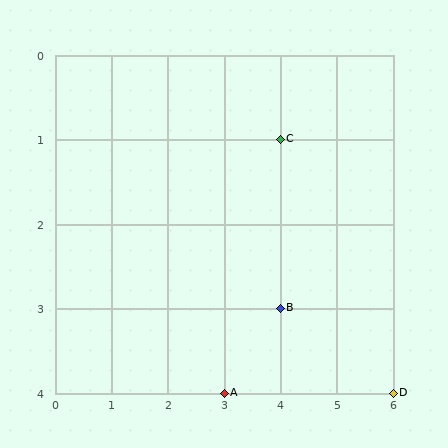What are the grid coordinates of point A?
Point A is at grid coordinates (3, 4).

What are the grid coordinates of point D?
Point D is at grid coordinates (6, 4).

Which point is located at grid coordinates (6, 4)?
Point D is at (6, 4).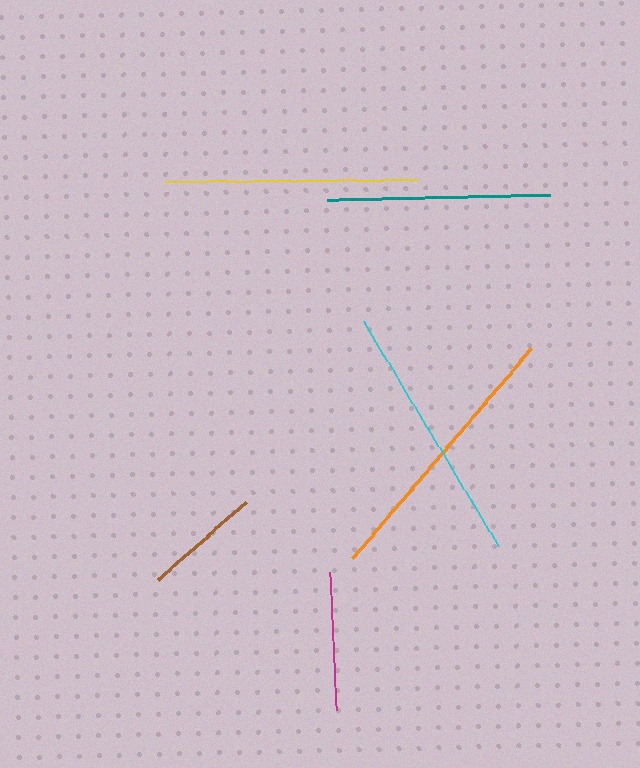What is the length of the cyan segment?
The cyan segment is approximately 262 pixels long.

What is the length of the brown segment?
The brown segment is approximately 117 pixels long.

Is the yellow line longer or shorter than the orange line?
The orange line is longer than the yellow line.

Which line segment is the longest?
The orange line is the longest at approximately 277 pixels.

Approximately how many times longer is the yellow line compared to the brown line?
The yellow line is approximately 2.2 times the length of the brown line.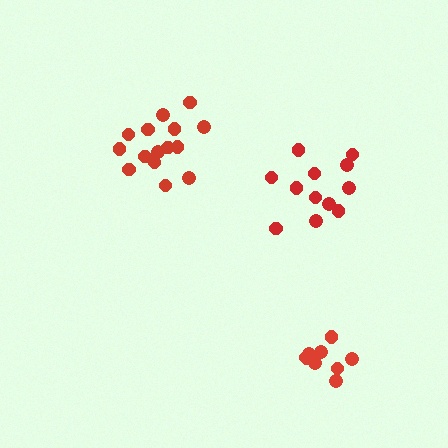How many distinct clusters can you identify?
There are 3 distinct clusters.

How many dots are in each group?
Group 1: 12 dots, Group 2: 15 dots, Group 3: 9 dots (36 total).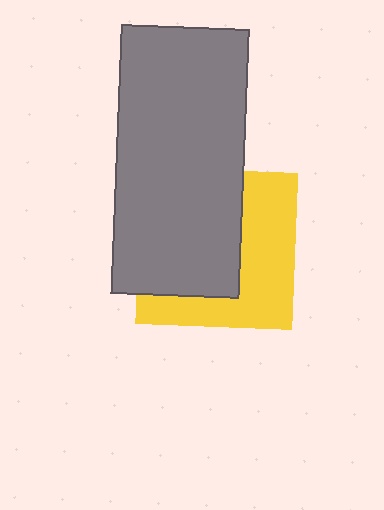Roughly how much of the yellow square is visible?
About half of it is visible (roughly 46%).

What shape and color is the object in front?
The object in front is a gray rectangle.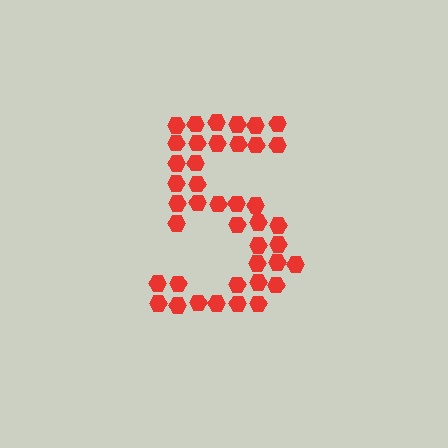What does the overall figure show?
The overall figure shows the digit 5.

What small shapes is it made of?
It is made of small hexagons.